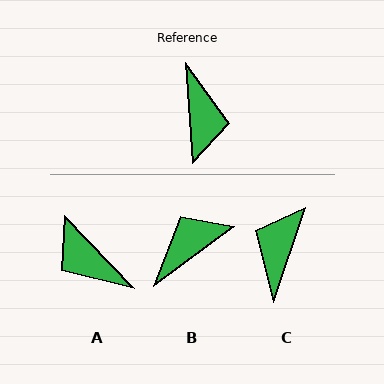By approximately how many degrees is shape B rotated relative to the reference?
Approximately 123 degrees counter-clockwise.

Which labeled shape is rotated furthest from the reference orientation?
C, about 157 degrees away.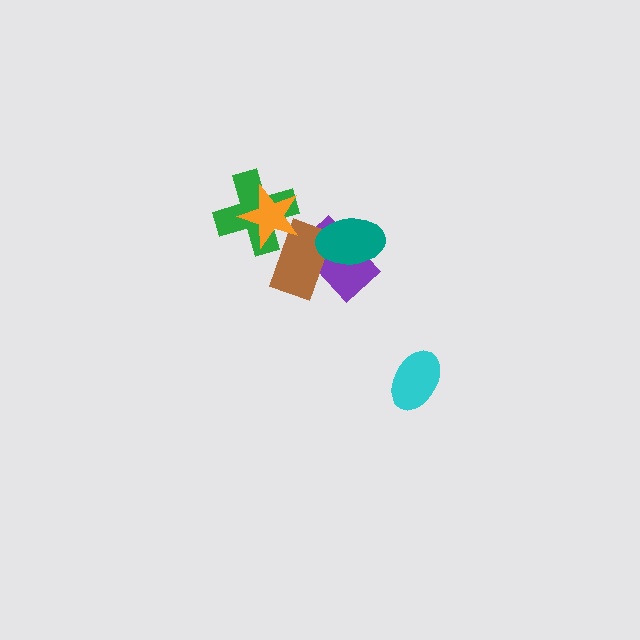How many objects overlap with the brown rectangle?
4 objects overlap with the brown rectangle.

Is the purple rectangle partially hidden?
Yes, it is partially covered by another shape.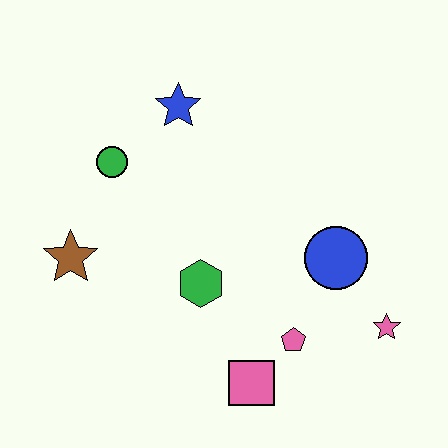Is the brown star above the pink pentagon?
Yes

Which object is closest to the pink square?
The pink pentagon is closest to the pink square.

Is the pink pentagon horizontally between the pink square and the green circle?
No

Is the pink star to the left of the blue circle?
No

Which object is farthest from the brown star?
The pink star is farthest from the brown star.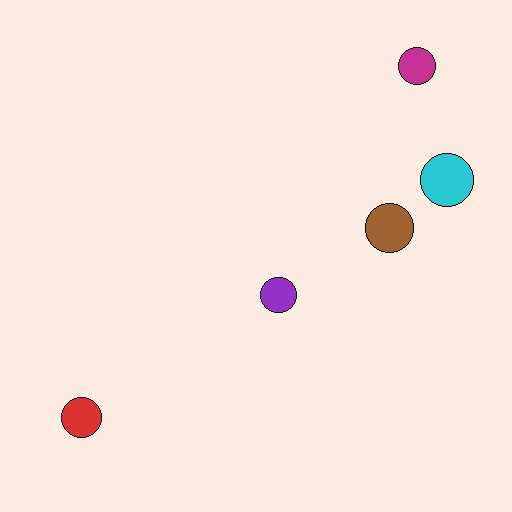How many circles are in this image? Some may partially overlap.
There are 5 circles.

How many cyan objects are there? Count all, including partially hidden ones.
There is 1 cyan object.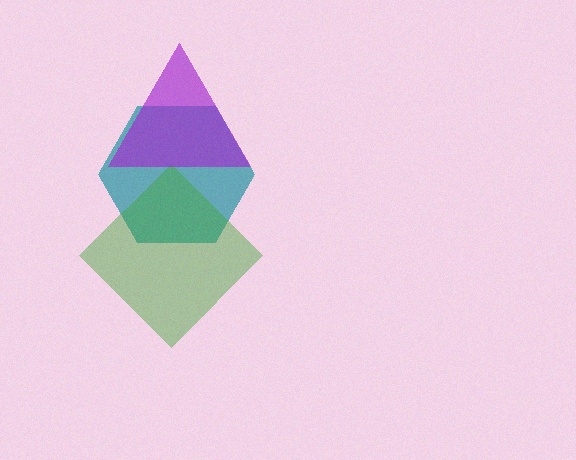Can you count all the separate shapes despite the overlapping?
Yes, there are 3 separate shapes.